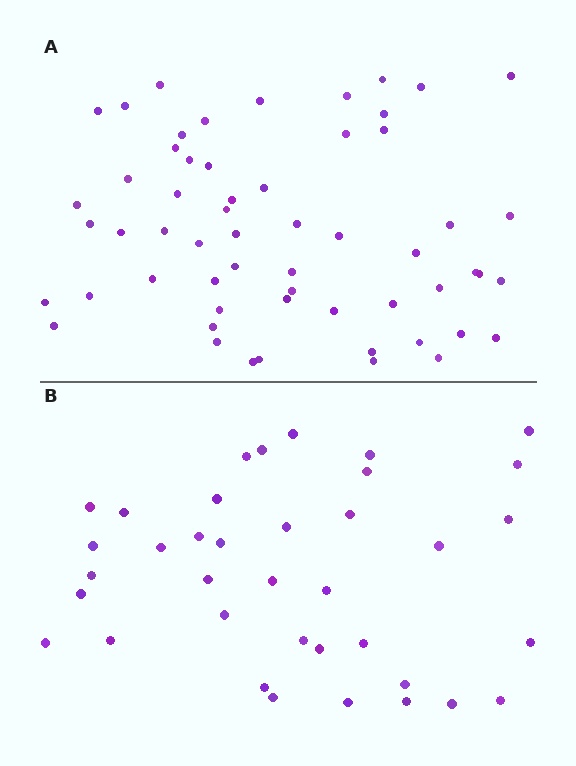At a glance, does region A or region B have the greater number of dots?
Region A (the top region) has more dots.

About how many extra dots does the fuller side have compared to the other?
Region A has approximately 20 more dots than region B.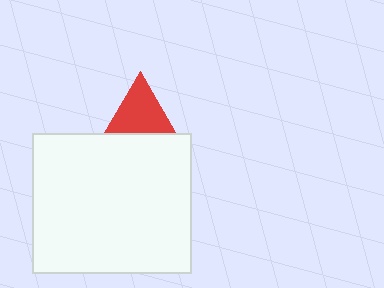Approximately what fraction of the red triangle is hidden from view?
Roughly 33% of the red triangle is hidden behind the white rectangle.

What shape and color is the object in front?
The object in front is a white rectangle.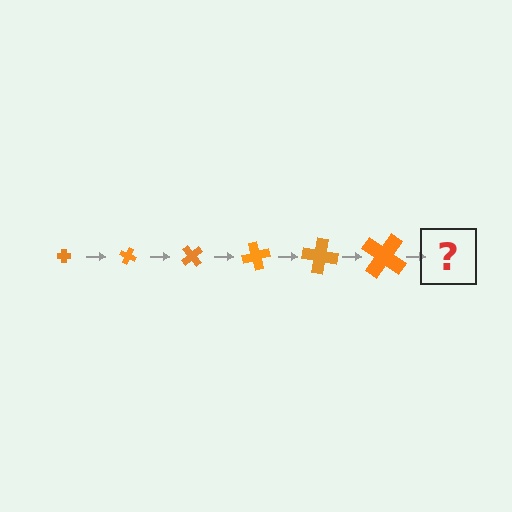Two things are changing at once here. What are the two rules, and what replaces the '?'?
The two rules are that the cross grows larger each step and it rotates 25 degrees each step. The '?' should be a cross, larger than the previous one and rotated 150 degrees from the start.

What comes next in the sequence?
The next element should be a cross, larger than the previous one and rotated 150 degrees from the start.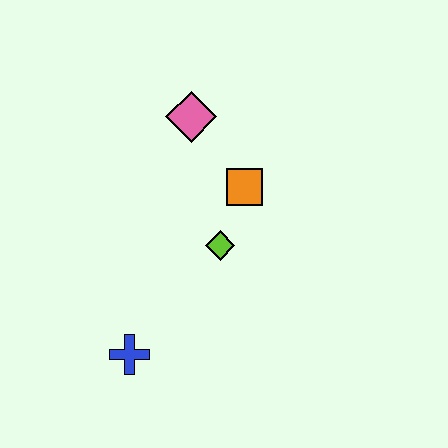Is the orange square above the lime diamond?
Yes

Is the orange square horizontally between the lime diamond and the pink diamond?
No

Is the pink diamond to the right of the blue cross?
Yes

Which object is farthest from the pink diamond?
The blue cross is farthest from the pink diamond.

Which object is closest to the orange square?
The lime diamond is closest to the orange square.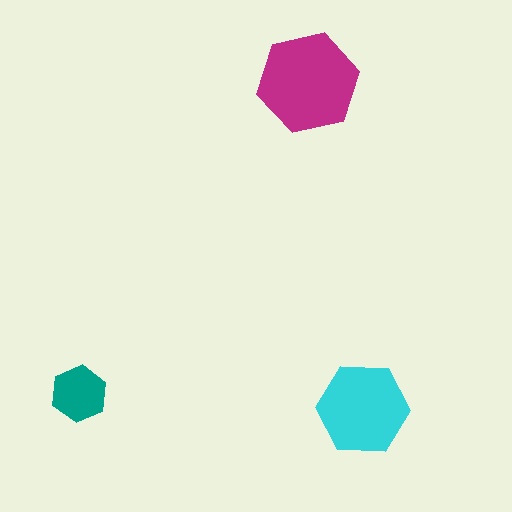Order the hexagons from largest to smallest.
the magenta one, the cyan one, the teal one.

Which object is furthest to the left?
The teal hexagon is leftmost.